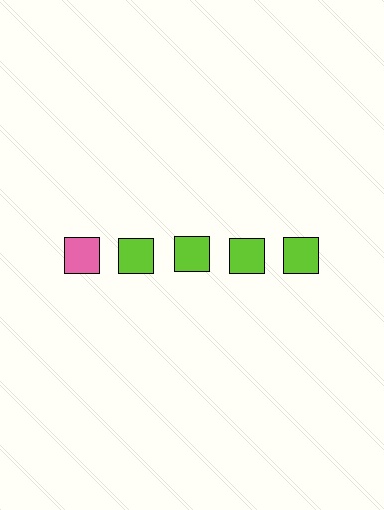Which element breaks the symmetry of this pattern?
The pink square in the top row, leftmost column breaks the symmetry. All other shapes are lime squares.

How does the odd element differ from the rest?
It has a different color: pink instead of lime.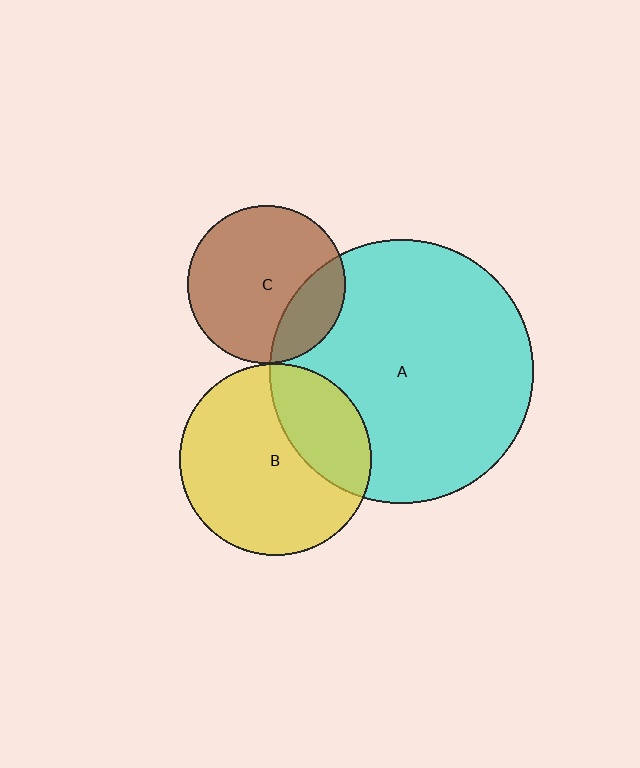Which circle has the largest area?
Circle A (cyan).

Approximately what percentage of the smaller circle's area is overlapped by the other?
Approximately 25%.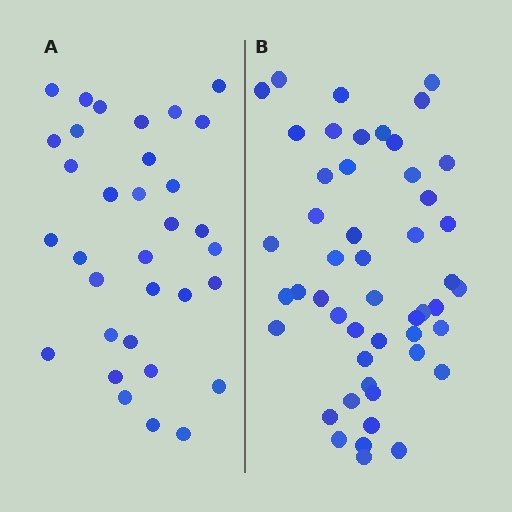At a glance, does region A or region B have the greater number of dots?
Region B (the right region) has more dots.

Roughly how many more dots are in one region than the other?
Region B has approximately 15 more dots than region A.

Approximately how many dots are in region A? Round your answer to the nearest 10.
About 30 dots. (The exact count is 33, which rounds to 30.)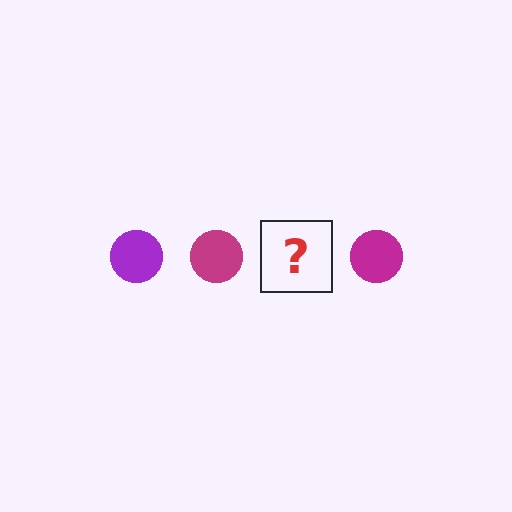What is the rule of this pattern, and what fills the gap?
The rule is that the pattern cycles through purple, magenta circles. The gap should be filled with a purple circle.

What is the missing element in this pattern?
The missing element is a purple circle.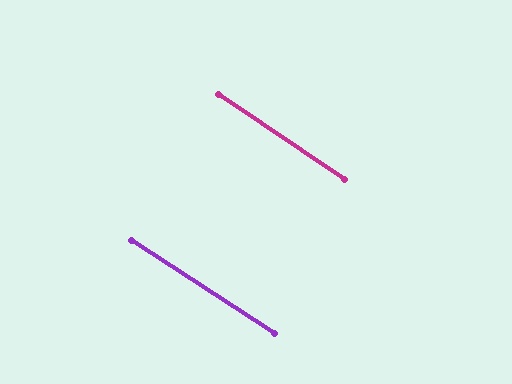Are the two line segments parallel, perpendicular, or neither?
Parallel — their directions differ by only 0.9°.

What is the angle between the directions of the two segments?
Approximately 1 degree.